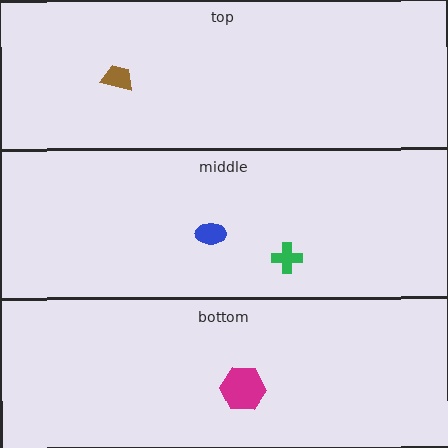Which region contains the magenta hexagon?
The bottom region.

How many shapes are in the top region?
1.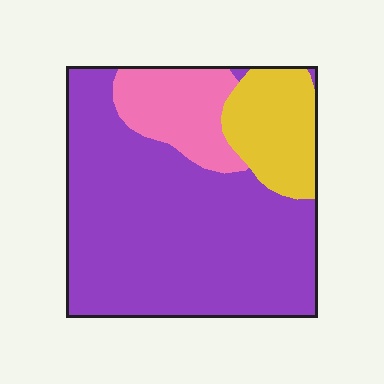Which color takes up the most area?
Purple, at roughly 70%.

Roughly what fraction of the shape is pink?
Pink takes up about one sixth (1/6) of the shape.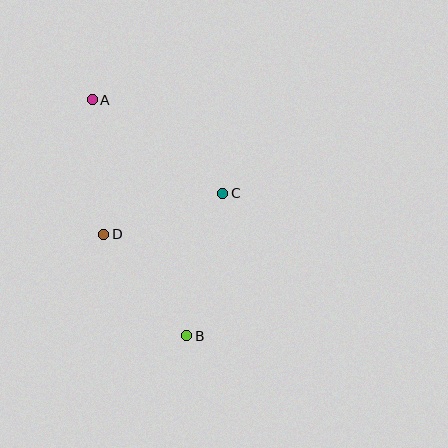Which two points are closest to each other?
Points C and D are closest to each other.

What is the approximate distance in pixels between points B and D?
The distance between B and D is approximately 131 pixels.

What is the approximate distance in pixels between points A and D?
The distance between A and D is approximately 135 pixels.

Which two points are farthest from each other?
Points A and B are farthest from each other.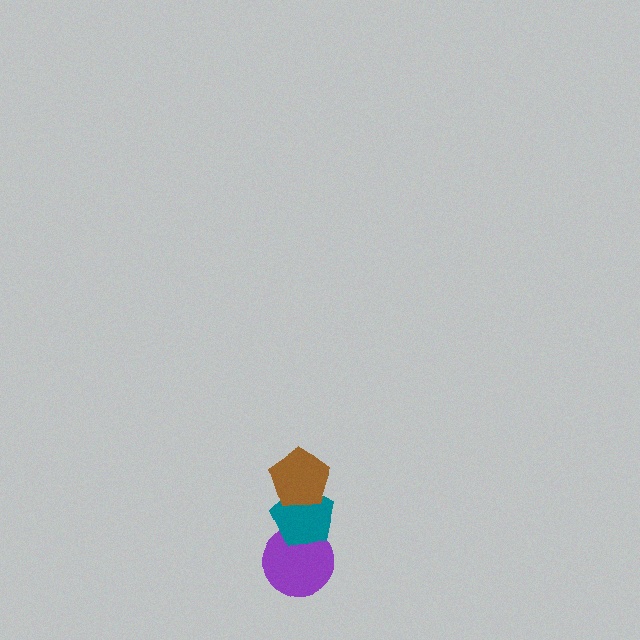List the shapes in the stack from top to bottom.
From top to bottom: the brown pentagon, the teal pentagon, the purple circle.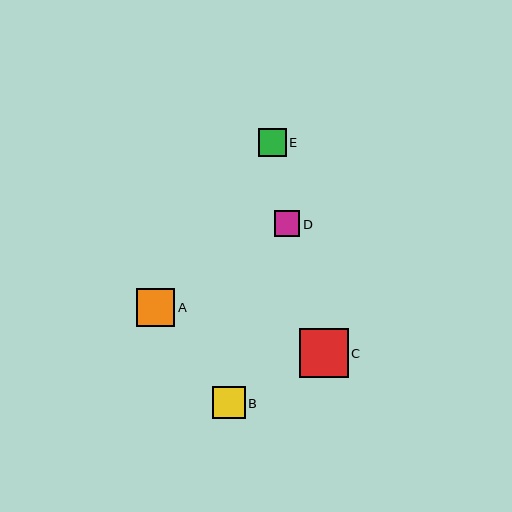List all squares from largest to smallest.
From largest to smallest: C, A, B, E, D.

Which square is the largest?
Square C is the largest with a size of approximately 49 pixels.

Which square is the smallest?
Square D is the smallest with a size of approximately 26 pixels.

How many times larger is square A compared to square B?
Square A is approximately 1.2 times the size of square B.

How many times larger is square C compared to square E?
Square C is approximately 1.8 times the size of square E.